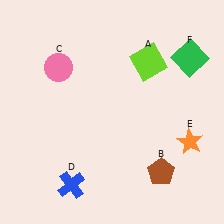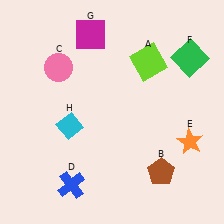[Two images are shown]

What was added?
A magenta square (G), a cyan diamond (H) were added in Image 2.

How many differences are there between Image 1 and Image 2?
There are 2 differences between the two images.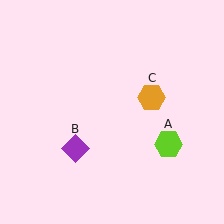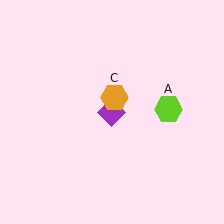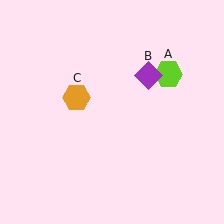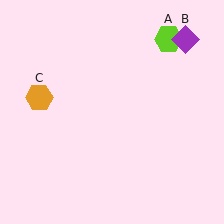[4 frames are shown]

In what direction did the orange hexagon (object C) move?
The orange hexagon (object C) moved left.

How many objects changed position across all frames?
3 objects changed position: lime hexagon (object A), purple diamond (object B), orange hexagon (object C).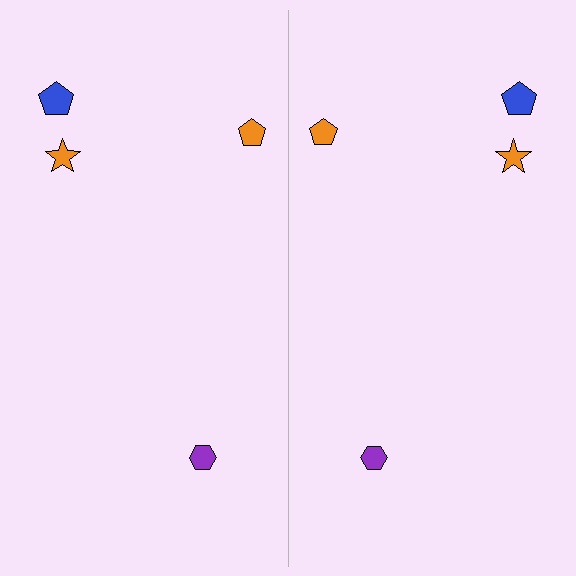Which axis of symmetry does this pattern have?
The pattern has a vertical axis of symmetry running through the center of the image.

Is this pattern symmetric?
Yes, this pattern has bilateral (reflection) symmetry.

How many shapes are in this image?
There are 8 shapes in this image.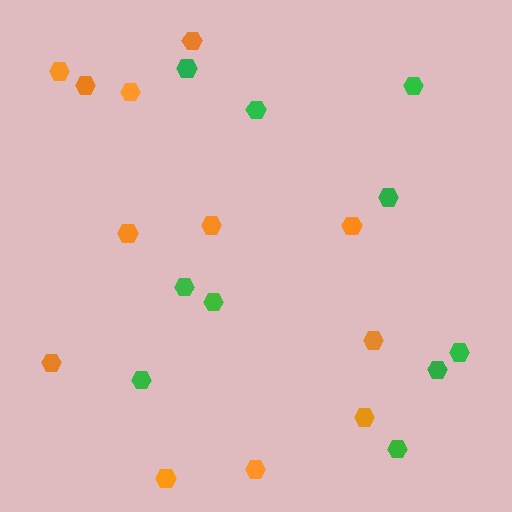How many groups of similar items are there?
There are 2 groups: one group of green hexagons (10) and one group of orange hexagons (12).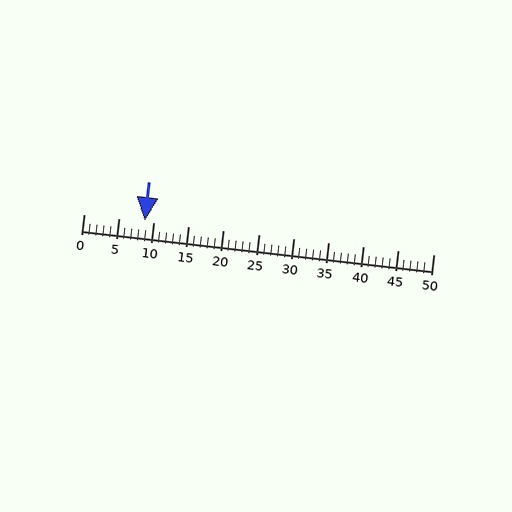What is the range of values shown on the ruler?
The ruler shows values from 0 to 50.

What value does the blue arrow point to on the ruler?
The blue arrow points to approximately 9.